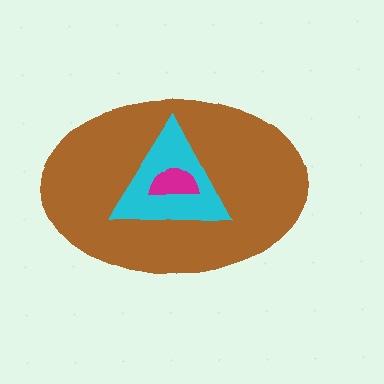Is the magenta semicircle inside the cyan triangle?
Yes.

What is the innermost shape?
The magenta semicircle.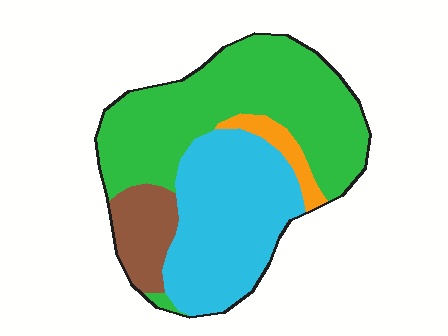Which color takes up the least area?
Orange, at roughly 5%.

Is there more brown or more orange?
Brown.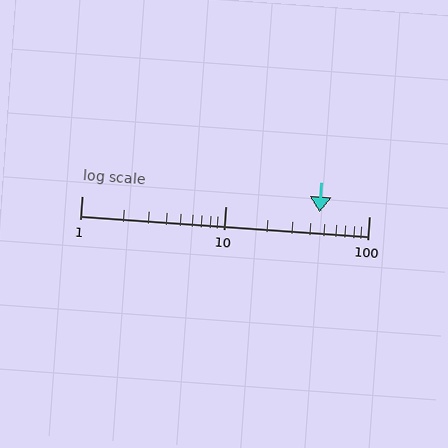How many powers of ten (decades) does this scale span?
The scale spans 2 decades, from 1 to 100.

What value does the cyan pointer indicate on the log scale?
The pointer indicates approximately 45.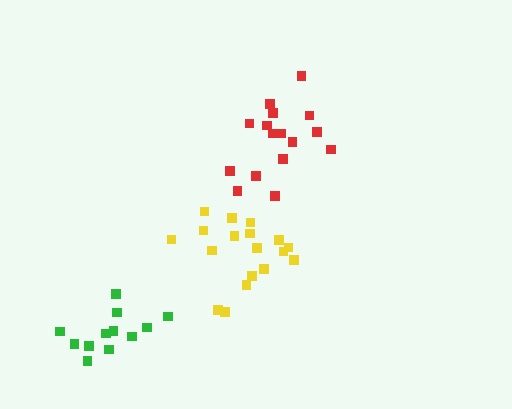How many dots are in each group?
Group 1: 12 dots, Group 2: 16 dots, Group 3: 18 dots (46 total).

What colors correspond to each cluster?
The clusters are colored: green, red, yellow.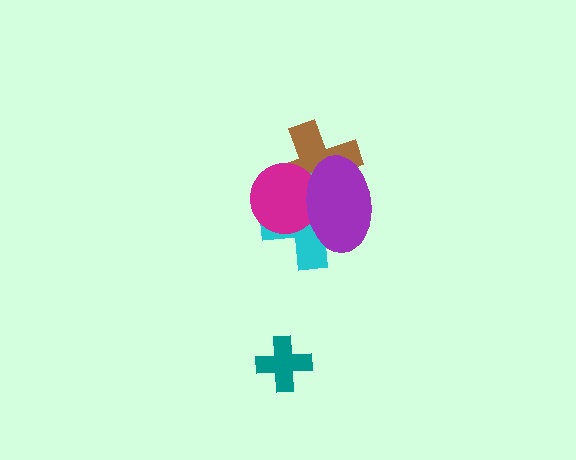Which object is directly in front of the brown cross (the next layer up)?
The cyan cross is directly in front of the brown cross.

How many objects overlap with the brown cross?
3 objects overlap with the brown cross.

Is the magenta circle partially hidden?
Yes, it is partially covered by another shape.